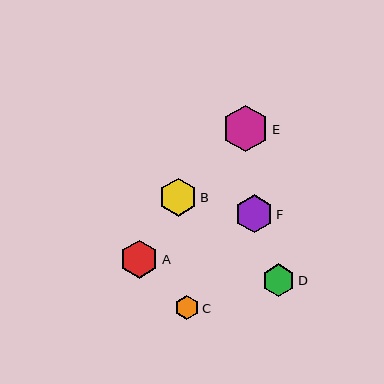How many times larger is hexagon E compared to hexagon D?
Hexagon E is approximately 1.4 times the size of hexagon D.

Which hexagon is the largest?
Hexagon E is the largest with a size of approximately 46 pixels.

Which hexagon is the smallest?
Hexagon C is the smallest with a size of approximately 24 pixels.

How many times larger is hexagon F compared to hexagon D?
Hexagon F is approximately 1.1 times the size of hexagon D.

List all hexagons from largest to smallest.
From largest to smallest: E, A, B, F, D, C.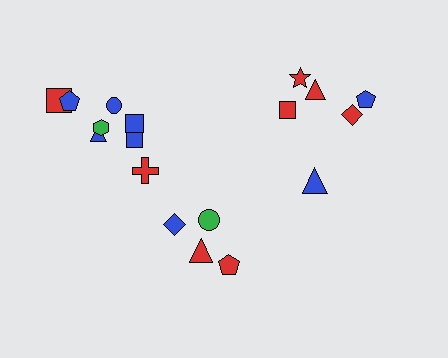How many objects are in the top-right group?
There are 6 objects.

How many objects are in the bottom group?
There are 4 objects.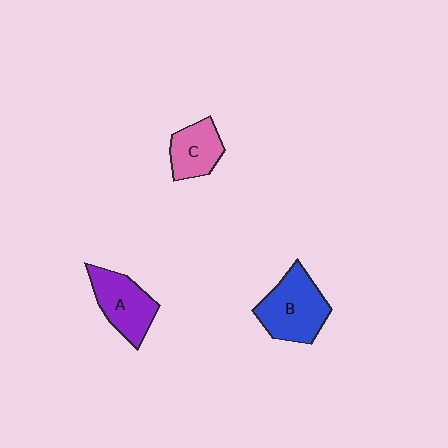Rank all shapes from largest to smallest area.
From largest to smallest: B (blue), A (purple), C (pink).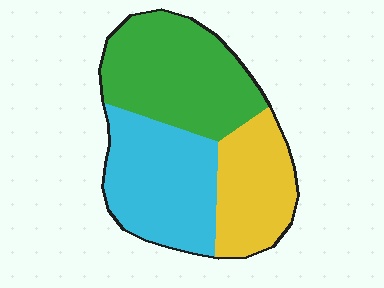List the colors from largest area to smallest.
From largest to smallest: green, cyan, yellow.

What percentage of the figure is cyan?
Cyan covers around 35% of the figure.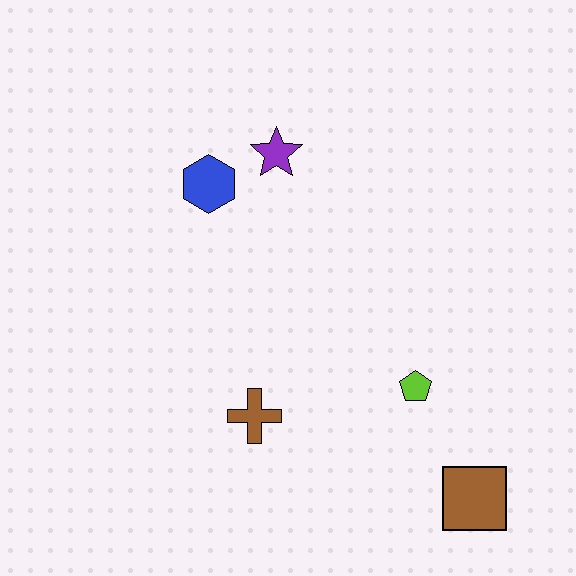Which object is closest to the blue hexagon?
The purple star is closest to the blue hexagon.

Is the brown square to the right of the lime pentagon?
Yes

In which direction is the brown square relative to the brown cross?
The brown square is to the right of the brown cross.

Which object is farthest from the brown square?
The blue hexagon is farthest from the brown square.